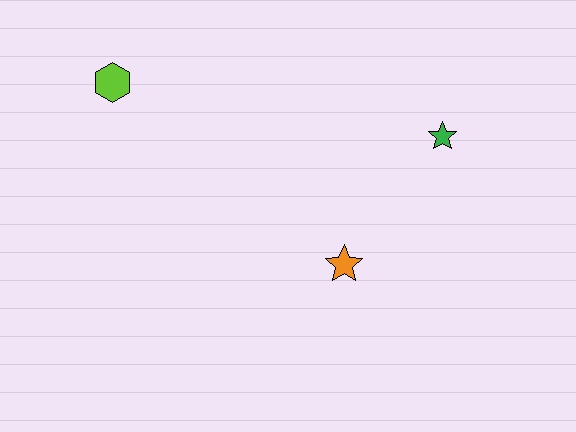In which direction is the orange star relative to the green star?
The orange star is below the green star.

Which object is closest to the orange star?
The green star is closest to the orange star.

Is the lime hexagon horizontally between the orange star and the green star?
No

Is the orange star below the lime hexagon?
Yes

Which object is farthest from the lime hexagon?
The green star is farthest from the lime hexagon.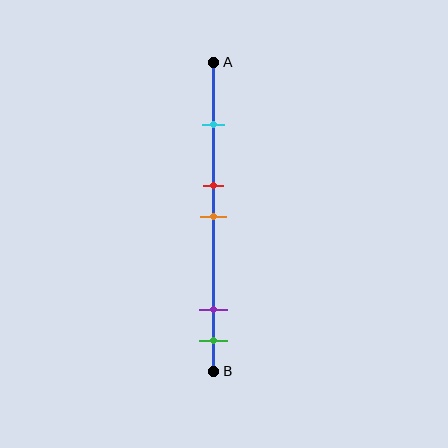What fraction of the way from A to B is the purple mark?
The purple mark is approximately 80% (0.8) of the way from A to B.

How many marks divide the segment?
There are 5 marks dividing the segment.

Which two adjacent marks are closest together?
The red and orange marks are the closest adjacent pair.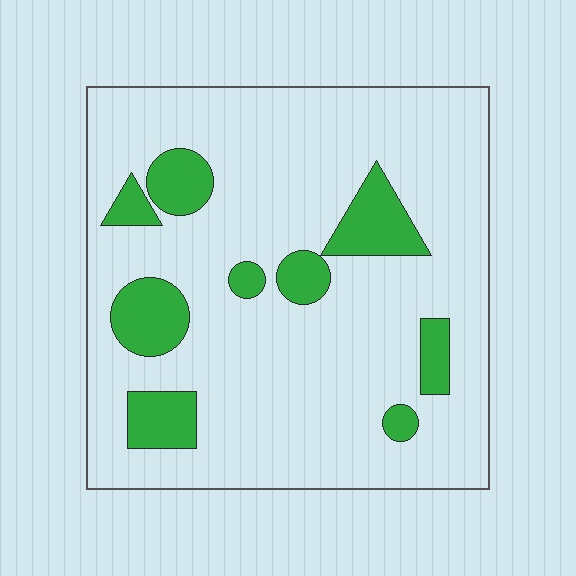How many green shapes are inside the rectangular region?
9.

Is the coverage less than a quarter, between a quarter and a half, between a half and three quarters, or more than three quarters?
Less than a quarter.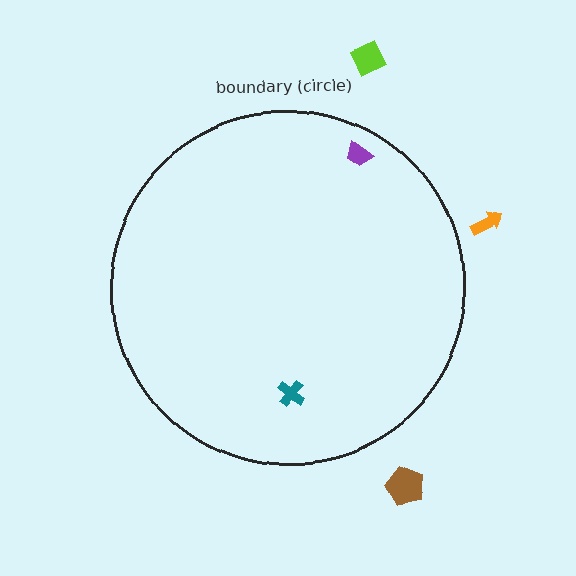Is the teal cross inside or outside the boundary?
Inside.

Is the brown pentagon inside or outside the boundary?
Outside.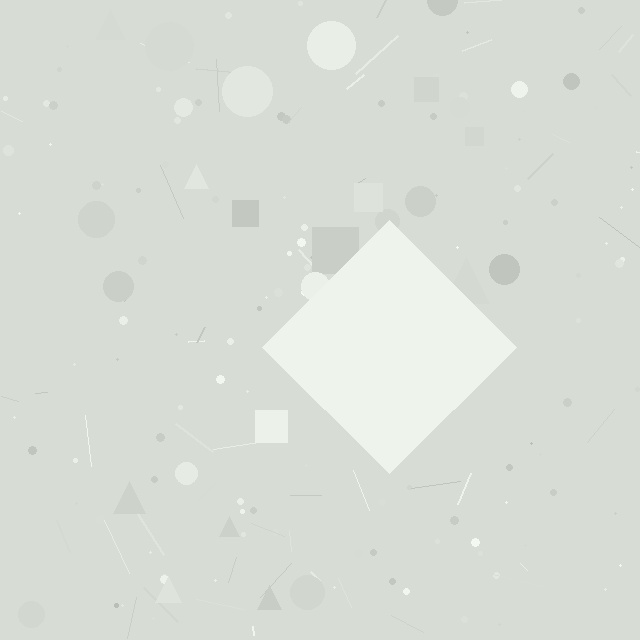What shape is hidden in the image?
A diamond is hidden in the image.